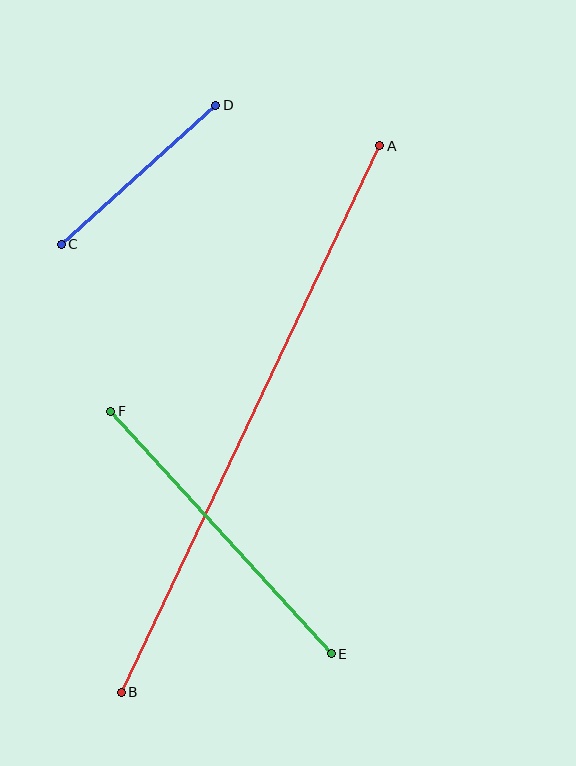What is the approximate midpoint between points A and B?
The midpoint is at approximately (251, 419) pixels.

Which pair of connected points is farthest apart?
Points A and B are farthest apart.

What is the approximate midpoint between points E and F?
The midpoint is at approximately (221, 533) pixels.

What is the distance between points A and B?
The distance is approximately 605 pixels.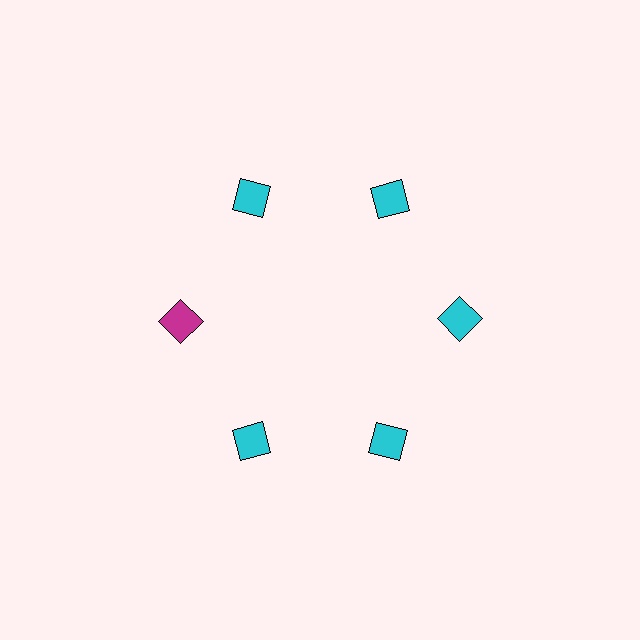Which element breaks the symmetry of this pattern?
The magenta diamond at roughly the 9 o'clock position breaks the symmetry. All other shapes are cyan diamonds.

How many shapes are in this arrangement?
There are 6 shapes arranged in a ring pattern.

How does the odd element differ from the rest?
It has a different color: magenta instead of cyan.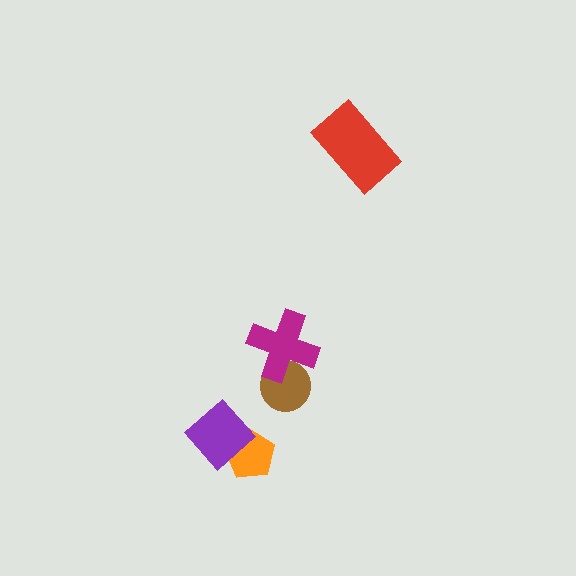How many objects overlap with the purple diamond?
1 object overlaps with the purple diamond.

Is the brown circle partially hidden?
Yes, it is partially covered by another shape.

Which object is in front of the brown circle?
The magenta cross is in front of the brown circle.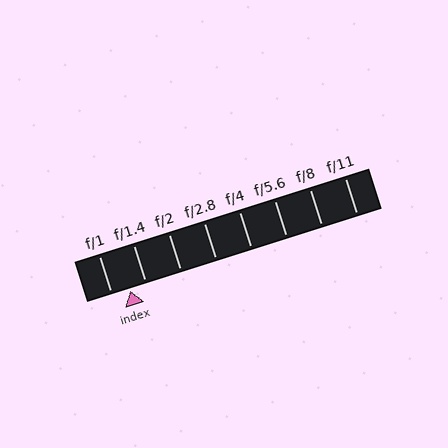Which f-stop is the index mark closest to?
The index mark is closest to f/1.4.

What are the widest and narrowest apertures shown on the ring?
The widest aperture shown is f/1 and the narrowest is f/11.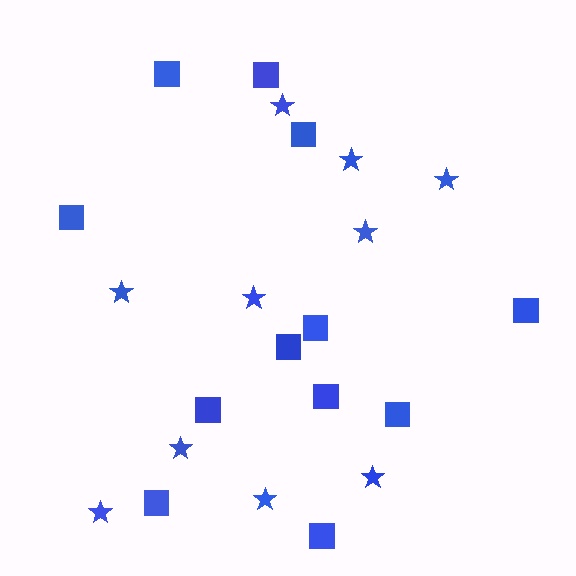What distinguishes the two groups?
There are 2 groups: one group of stars (10) and one group of squares (12).